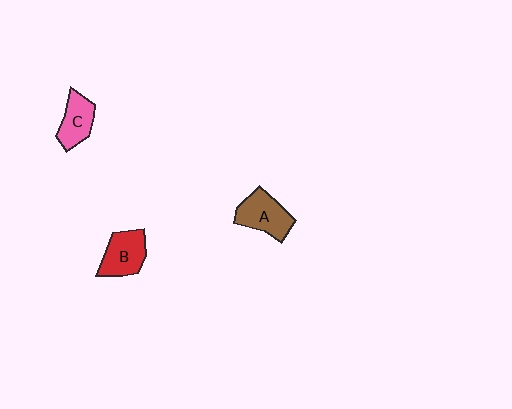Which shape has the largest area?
Shape A (brown).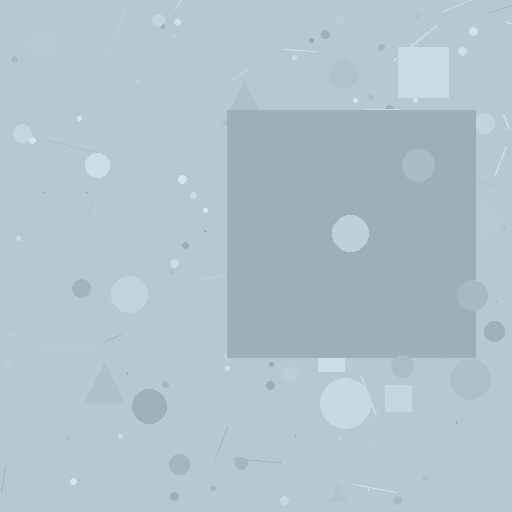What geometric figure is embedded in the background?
A square is embedded in the background.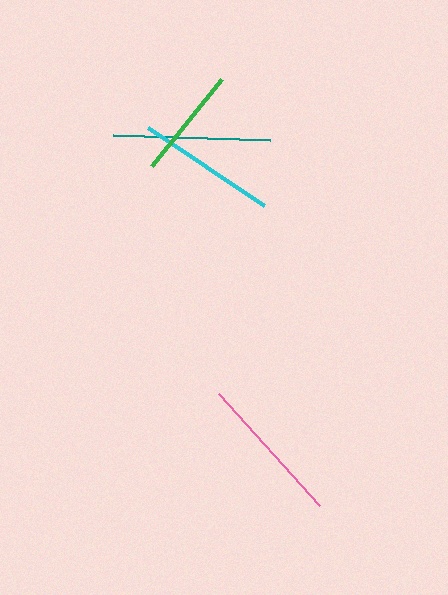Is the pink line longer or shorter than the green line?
The pink line is longer than the green line.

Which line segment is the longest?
The teal line is the longest at approximately 158 pixels.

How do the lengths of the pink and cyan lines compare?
The pink and cyan lines are approximately the same length.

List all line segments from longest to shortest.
From longest to shortest: teal, pink, cyan, green.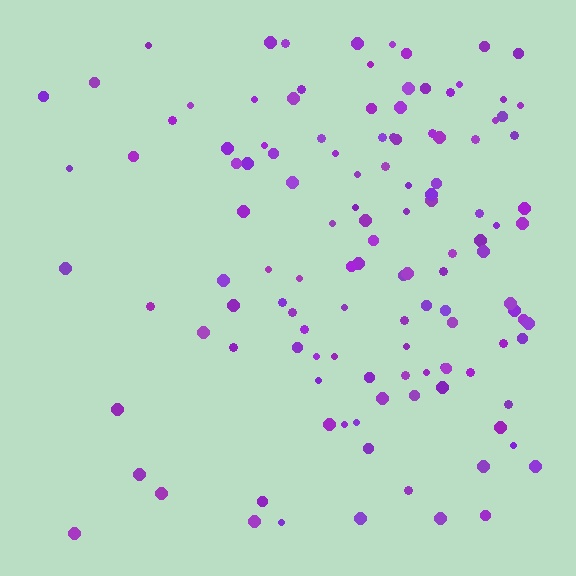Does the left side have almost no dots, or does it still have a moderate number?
Still a moderate number, just noticeably fewer than the right.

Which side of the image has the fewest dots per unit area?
The left.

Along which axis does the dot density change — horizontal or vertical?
Horizontal.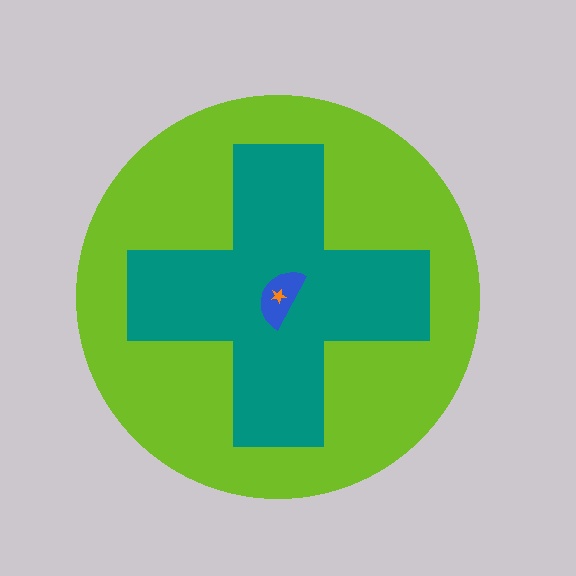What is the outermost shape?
The lime circle.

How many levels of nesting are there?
4.